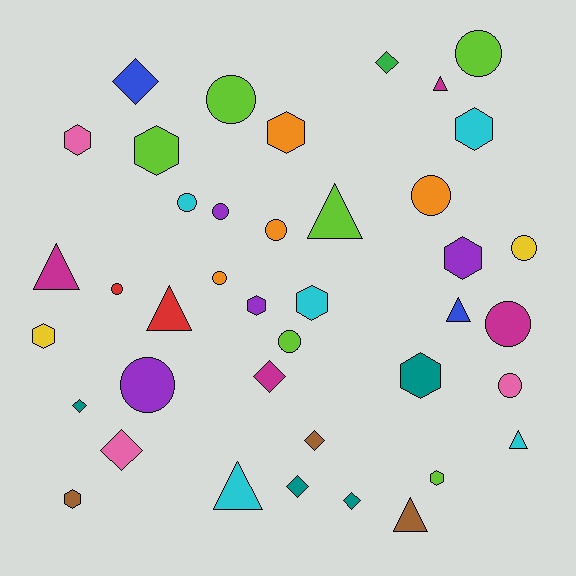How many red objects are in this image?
There are 2 red objects.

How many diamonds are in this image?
There are 8 diamonds.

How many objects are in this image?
There are 40 objects.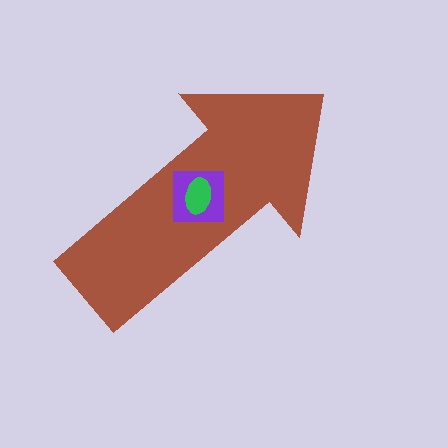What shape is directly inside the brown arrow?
The purple square.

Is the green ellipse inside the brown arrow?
Yes.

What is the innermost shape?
The green ellipse.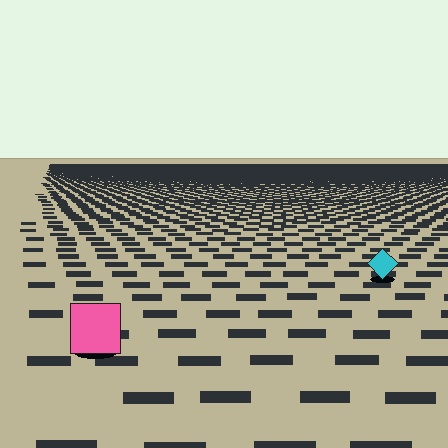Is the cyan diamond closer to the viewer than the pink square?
No. The pink square is closer — you can tell from the texture gradient: the ground texture is coarser near it.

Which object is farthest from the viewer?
The cyan diamond is farthest from the viewer. It appears smaller and the ground texture around it is denser.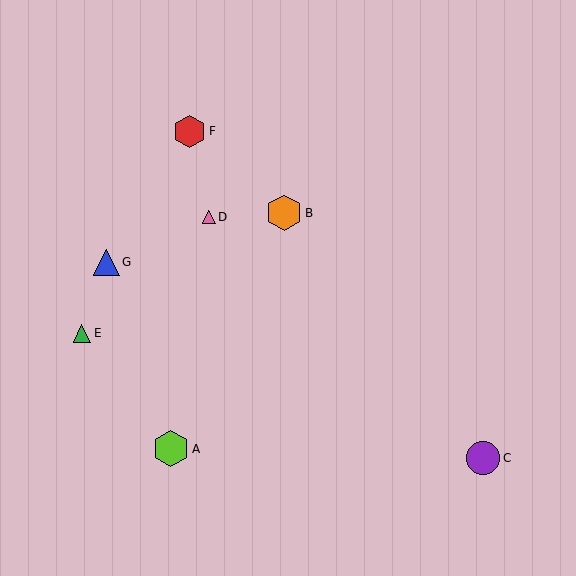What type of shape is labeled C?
Shape C is a purple circle.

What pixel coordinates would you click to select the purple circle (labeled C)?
Click at (483, 458) to select the purple circle C.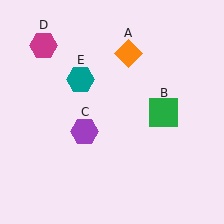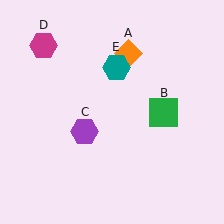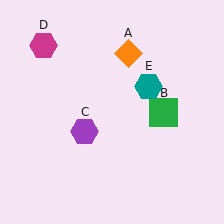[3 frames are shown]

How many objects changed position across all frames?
1 object changed position: teal hexagon (object E).